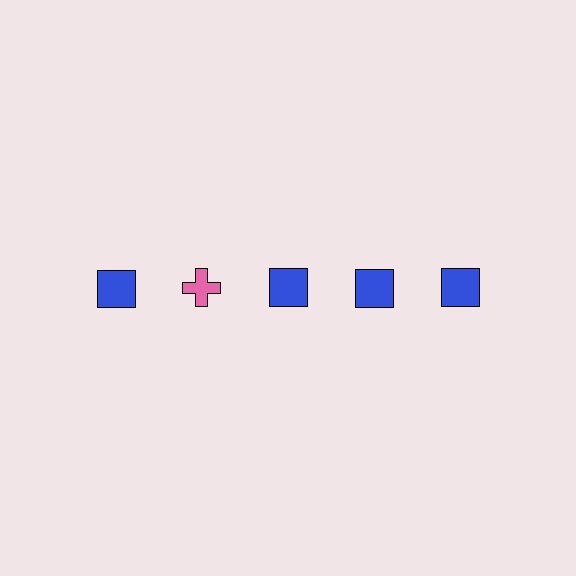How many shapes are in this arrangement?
There are 5 shapes arranged in a grid pattern.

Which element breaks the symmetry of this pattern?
The pink cross in the top row, second from left column breaks the symmetry. All other shapes are blue squares.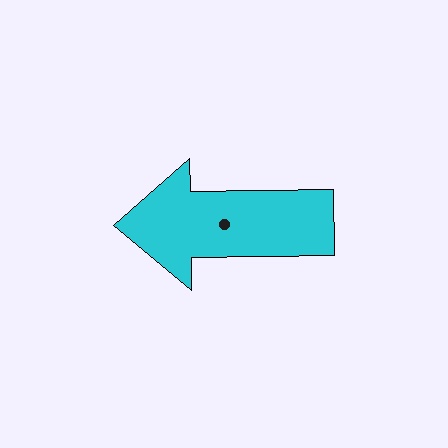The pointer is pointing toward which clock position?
Roughly 9 o'clock.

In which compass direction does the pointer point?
West.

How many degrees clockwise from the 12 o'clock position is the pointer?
Approximately 269 degrees.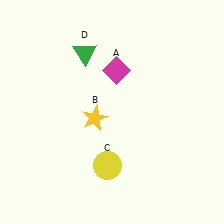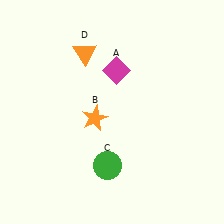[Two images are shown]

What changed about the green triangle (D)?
In Image 1, D is green. In Image 2, it changed to orange.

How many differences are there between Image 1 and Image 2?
There are 3 differences between the two images.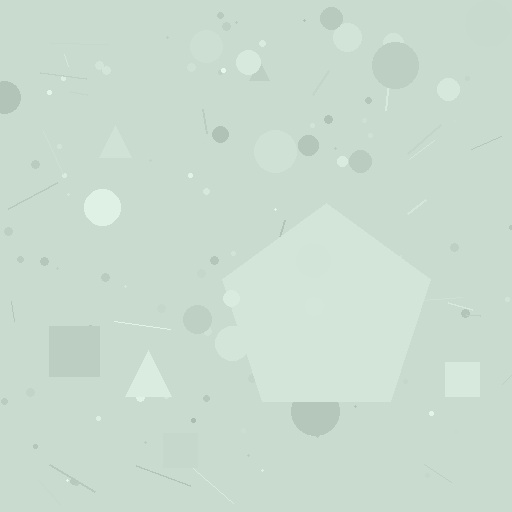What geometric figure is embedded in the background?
A pentagon is embedded in the background.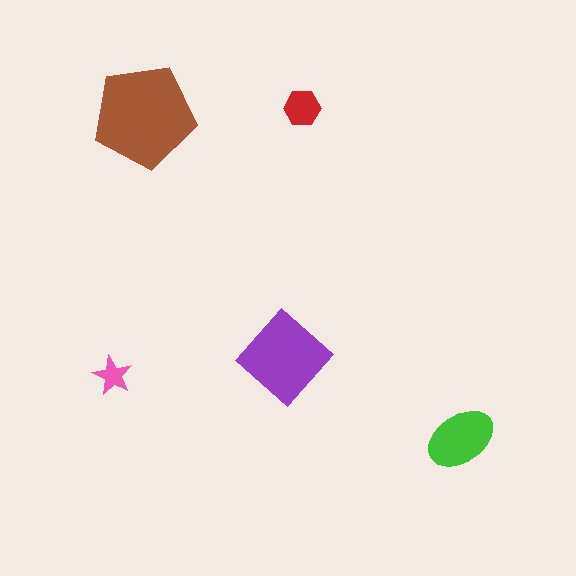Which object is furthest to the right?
The green ellipse is rightmost.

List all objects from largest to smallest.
The brown pentagon, the purple diamond, the green ellipse, the red hexagon, the pink star.